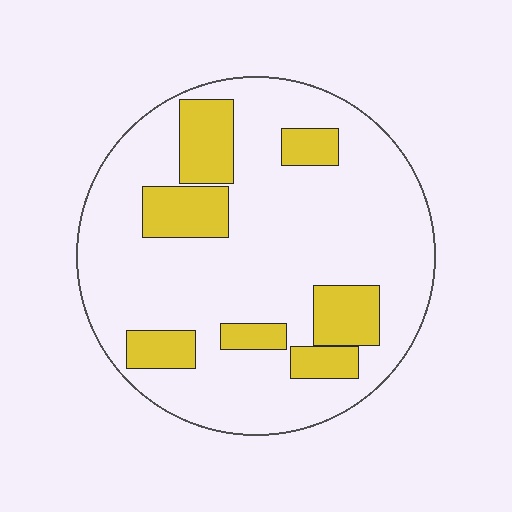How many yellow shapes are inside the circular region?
7.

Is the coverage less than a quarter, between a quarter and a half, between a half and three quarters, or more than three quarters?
Less than a quarter.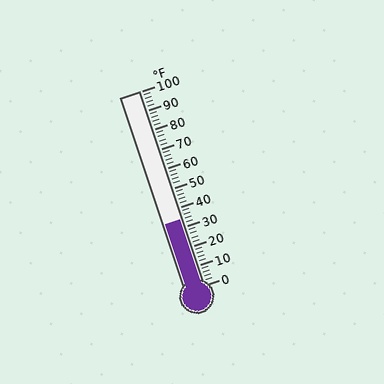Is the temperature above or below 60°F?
The temperature is below 60°F.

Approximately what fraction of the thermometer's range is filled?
The thermometer is filled to approximately 35% of its range.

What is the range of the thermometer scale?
The thermometer scale ranges from 0°F to 100°F.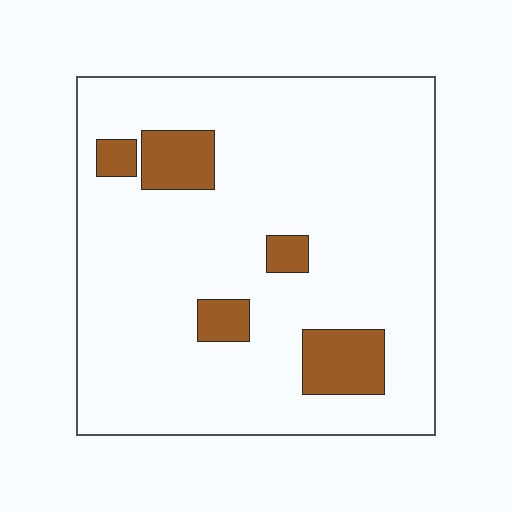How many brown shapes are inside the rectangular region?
5.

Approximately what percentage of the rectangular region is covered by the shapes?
Approximately 10%.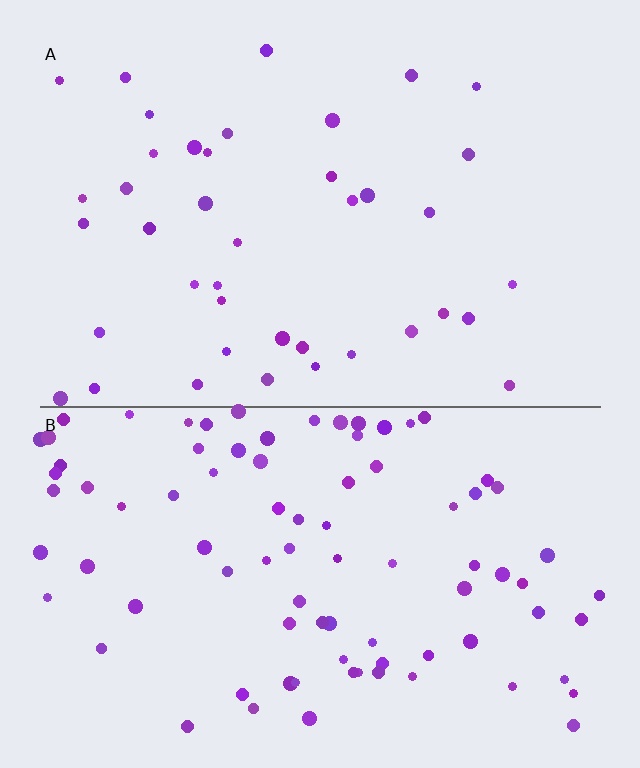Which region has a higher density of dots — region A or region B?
B (the bottom).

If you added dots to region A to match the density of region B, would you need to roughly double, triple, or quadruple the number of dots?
Approximately double.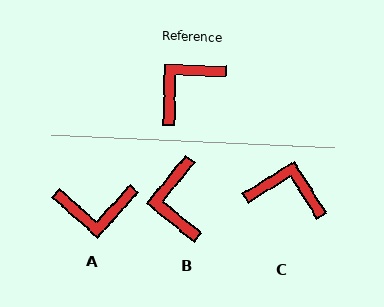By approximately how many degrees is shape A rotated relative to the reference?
Approximately 139 degrees counter-clockwise.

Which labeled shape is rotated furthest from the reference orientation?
A, about 139 degrees away.